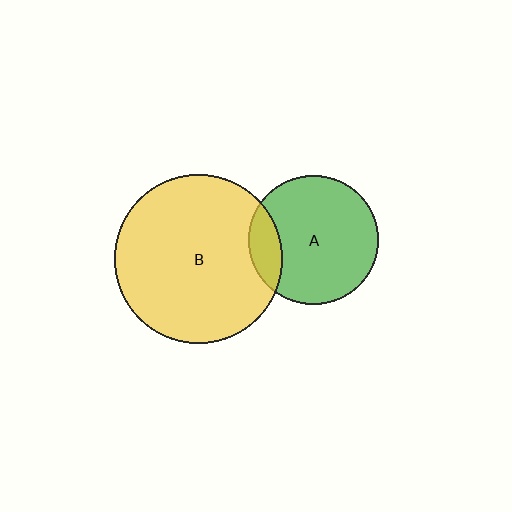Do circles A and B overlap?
Yes.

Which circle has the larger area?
Circle B (yellow).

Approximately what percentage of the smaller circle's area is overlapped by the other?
Approximately 15%.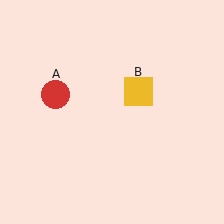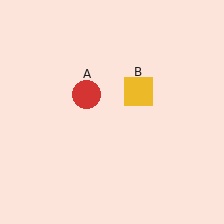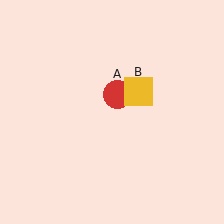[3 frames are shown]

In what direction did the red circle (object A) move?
The red circle (object A) moved right.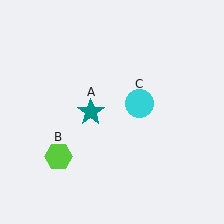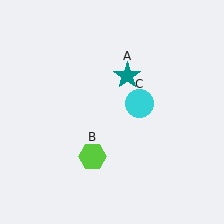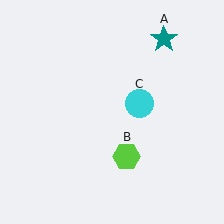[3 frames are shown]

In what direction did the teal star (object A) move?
The teal star (object A) moved up and to the right.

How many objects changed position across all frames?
2 objects changed position: teal star (object A), lime hexagon (object B).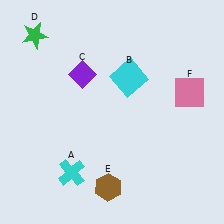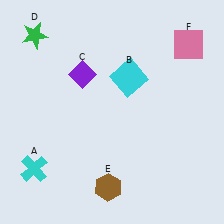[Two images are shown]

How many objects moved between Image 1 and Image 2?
2 objects moved between the two images.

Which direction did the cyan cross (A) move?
The cyan cross (A) moved left.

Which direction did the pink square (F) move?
The pink square (F) moved up.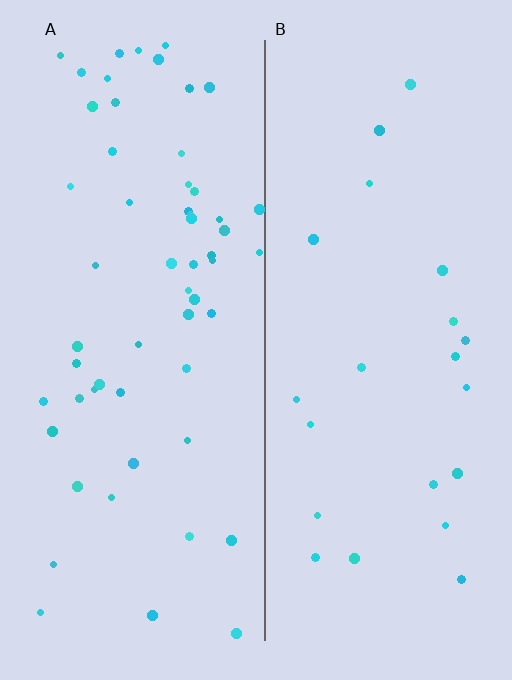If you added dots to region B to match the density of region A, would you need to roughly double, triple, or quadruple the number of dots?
Approximately triple.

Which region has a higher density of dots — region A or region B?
A (the left).